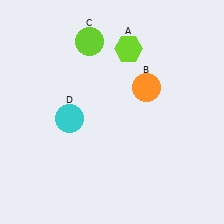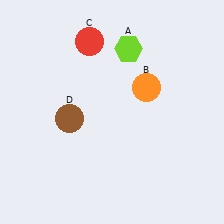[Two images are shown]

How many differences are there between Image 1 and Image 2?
There are 2 differences between the two images.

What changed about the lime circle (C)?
In Image 1, C is lime. In Image 2, it changed to red.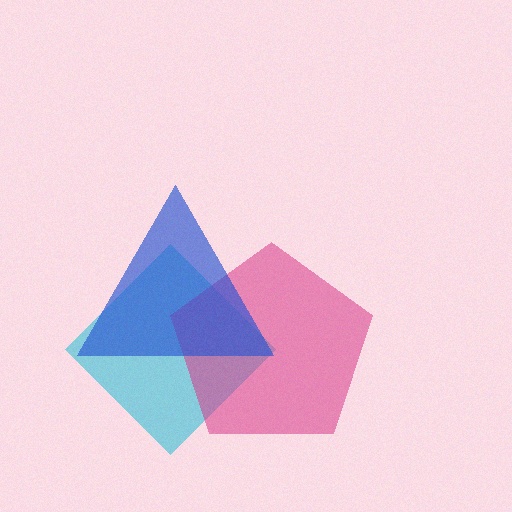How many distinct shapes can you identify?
There are 3 distinct shapes: a cyan diamond, a magenta pentagon, a blue triangle.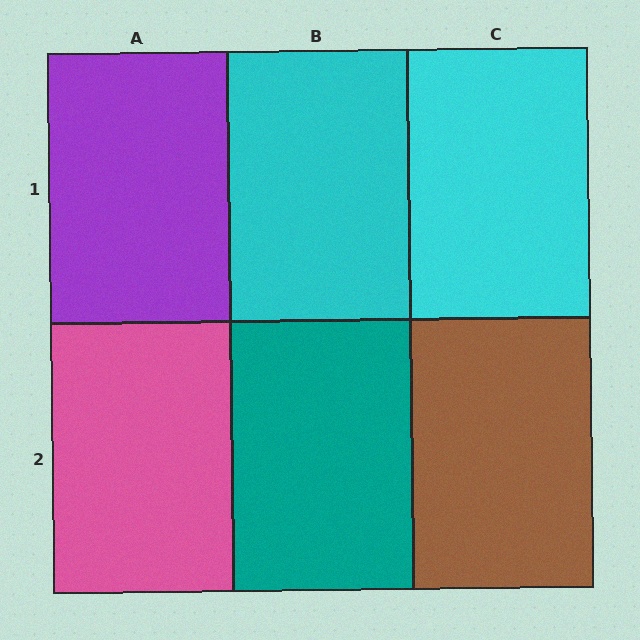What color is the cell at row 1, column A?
Purple.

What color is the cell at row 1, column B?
Cyan.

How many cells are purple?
1 cell is purple.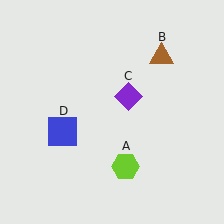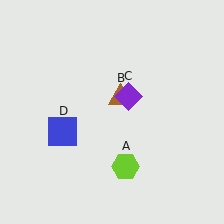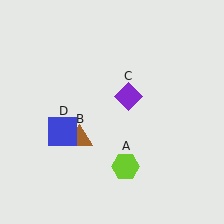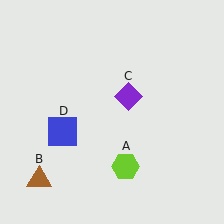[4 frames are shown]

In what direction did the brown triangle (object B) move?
The brown triangle (object B) moved down and to the left.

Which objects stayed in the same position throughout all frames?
Lime hexagon (object A) and purple diamond (object C) and blue square (object D) remained stationary.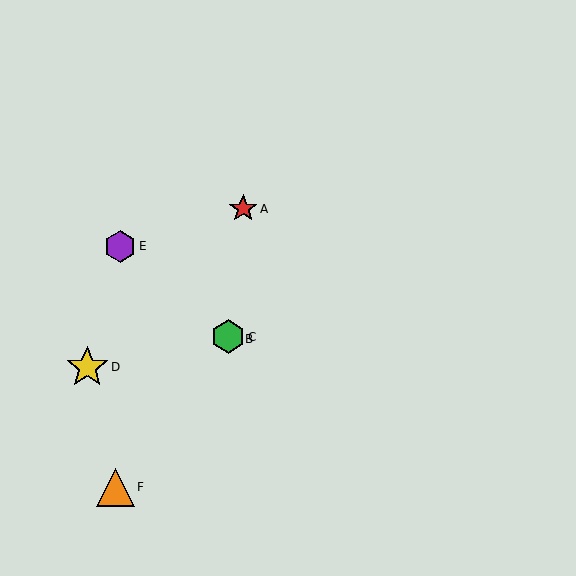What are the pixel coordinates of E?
Object E is at (120, 246).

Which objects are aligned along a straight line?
Objects B, C, E are aligned along a straight line.